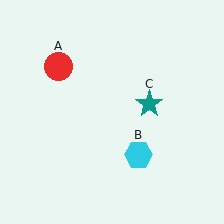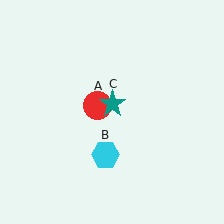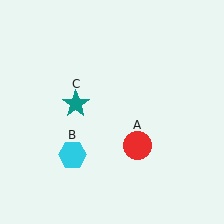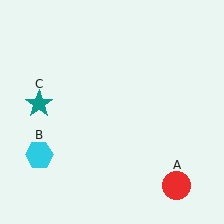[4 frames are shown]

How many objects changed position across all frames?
3 objects changed position: red circle (object A), cyan hexagon (object B), teal star (object C).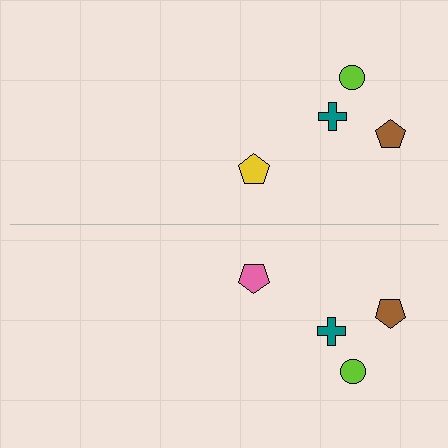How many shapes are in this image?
There are 8 shapes in this image.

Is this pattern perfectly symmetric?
No, the pattern is not perfectly symmetric. The pink pentagon on the bottom side breaks the symmetry — its mirror counterpart is yellow.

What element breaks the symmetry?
The pink pentagon on the bottom side breaks the symmetry — its mirror counterpart is yellow.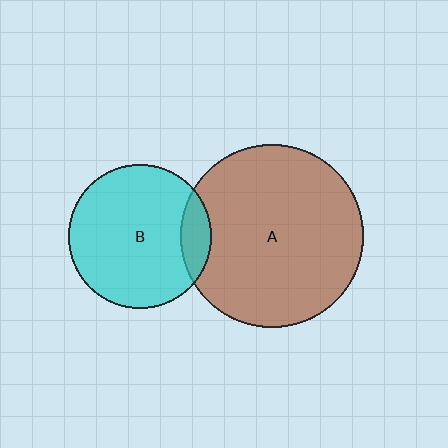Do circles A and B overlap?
Yes.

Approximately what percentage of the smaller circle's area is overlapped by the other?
Approximately 10%.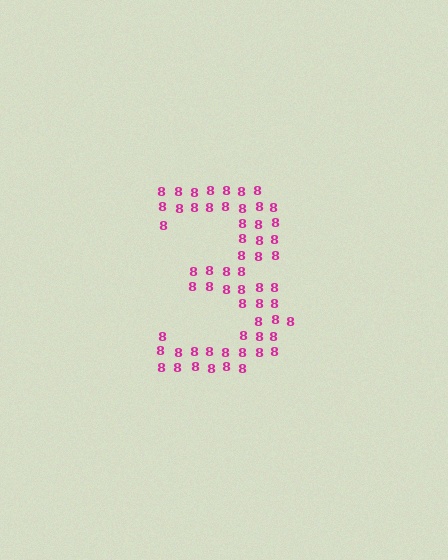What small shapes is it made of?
It is made of small digit 8's.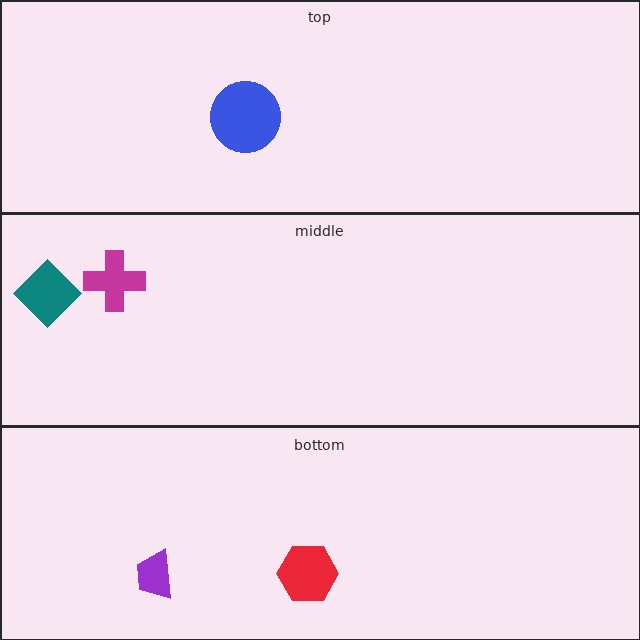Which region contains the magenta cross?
The middle region.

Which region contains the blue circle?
The top region.